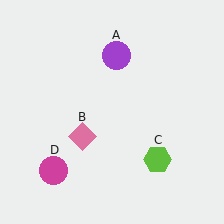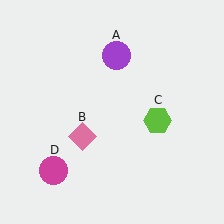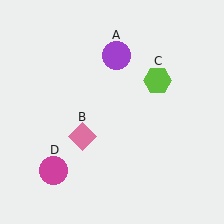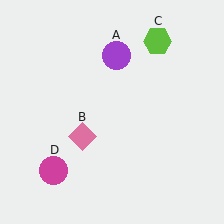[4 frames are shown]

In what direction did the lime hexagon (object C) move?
The lime hexagon (object C) moved up.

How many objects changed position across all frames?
1 object changed position: lime hexagon (object C).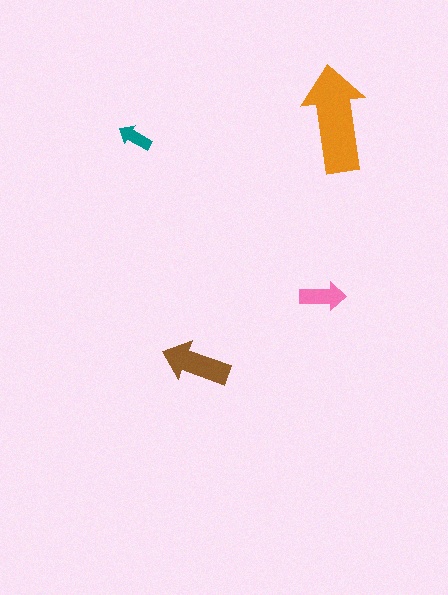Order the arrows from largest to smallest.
the orange one, the brown one, the pink one, the teal one.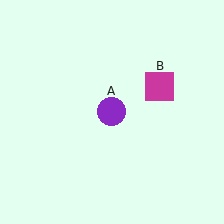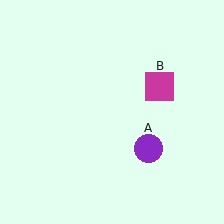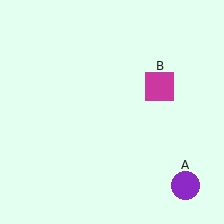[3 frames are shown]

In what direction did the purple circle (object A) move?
The purple circle (object A) moved down and to the right.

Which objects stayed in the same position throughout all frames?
Magenta square (object B) remained stationary.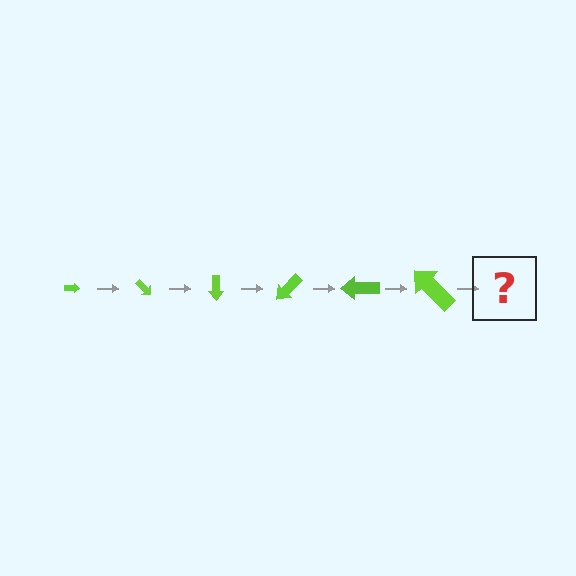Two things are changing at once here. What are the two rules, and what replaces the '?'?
The two rules are that the arrow grows larger each step and it rotates 45 degrees each step. The '?' should be an arrow, larger than the previous one and rotated 270 degrees from the start.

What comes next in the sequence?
The next element should be an arrow, larger than the previous one and rotated 270 degrees from the start.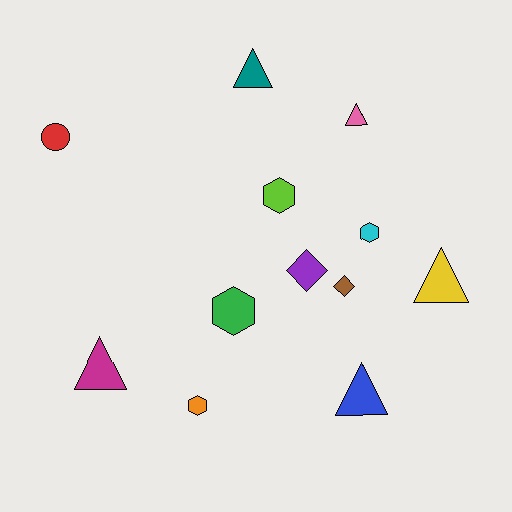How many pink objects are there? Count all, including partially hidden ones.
There is 1 pink object.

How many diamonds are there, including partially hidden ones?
There are 2 diamonds.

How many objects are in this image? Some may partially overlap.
There are 12 objects.